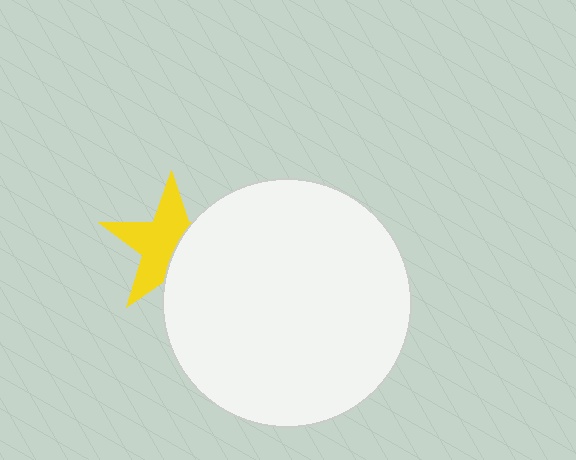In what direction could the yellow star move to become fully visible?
The yellow star could move left. That would shift it out from behind the white circle entirely.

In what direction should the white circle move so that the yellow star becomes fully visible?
The white circle should move right. That is the shortest direction to clear the overlap and leave the yellow star fully visible.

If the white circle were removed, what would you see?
You would see the complete yellow star.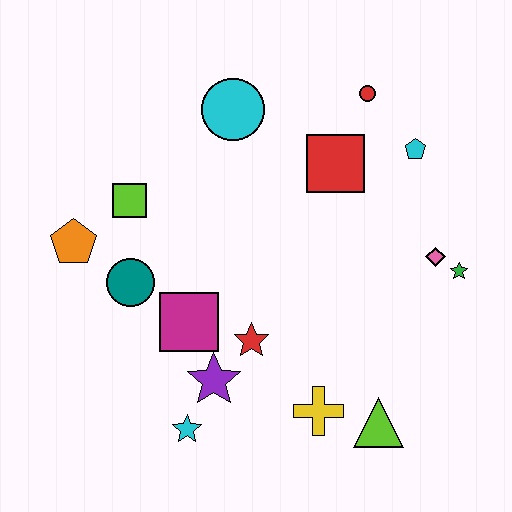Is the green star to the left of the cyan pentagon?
No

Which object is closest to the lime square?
The orange pentagon is closest to the lime square.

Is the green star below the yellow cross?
No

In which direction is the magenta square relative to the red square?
The magenta square is below the red square.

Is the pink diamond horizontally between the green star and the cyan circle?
Yes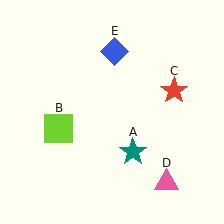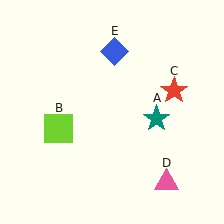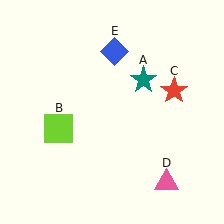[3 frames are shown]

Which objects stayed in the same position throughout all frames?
Lime square (object B) and red star (object C) and pink triangle (object D) and blue diamond (object E) remained stationary.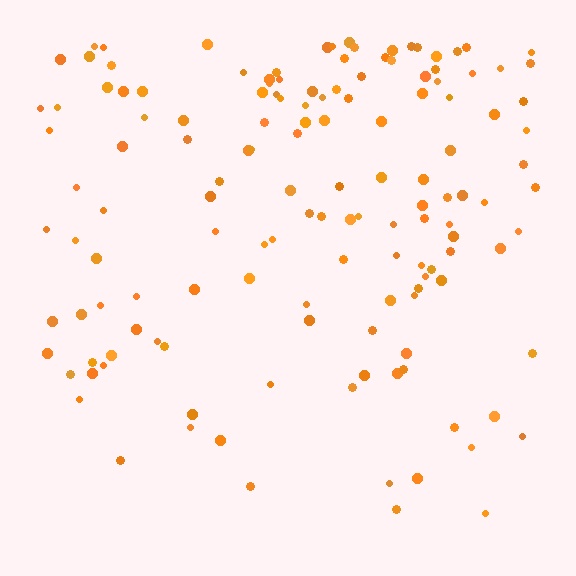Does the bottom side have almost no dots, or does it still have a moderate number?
Still a moderate number, just noticeably fewer than the top.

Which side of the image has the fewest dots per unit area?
The bottom.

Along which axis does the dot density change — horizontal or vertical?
Vertical.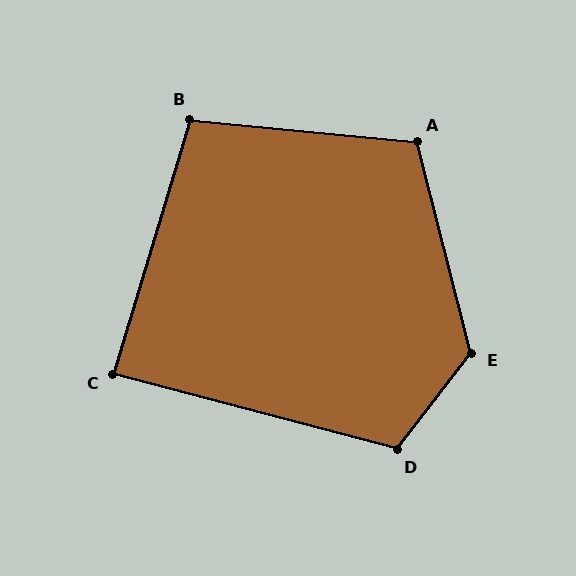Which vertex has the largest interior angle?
E, at approximately 128 degrees.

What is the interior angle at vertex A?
Approximately 110 degrees (obtuse).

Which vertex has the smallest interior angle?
C, at approximately 88 degrees.